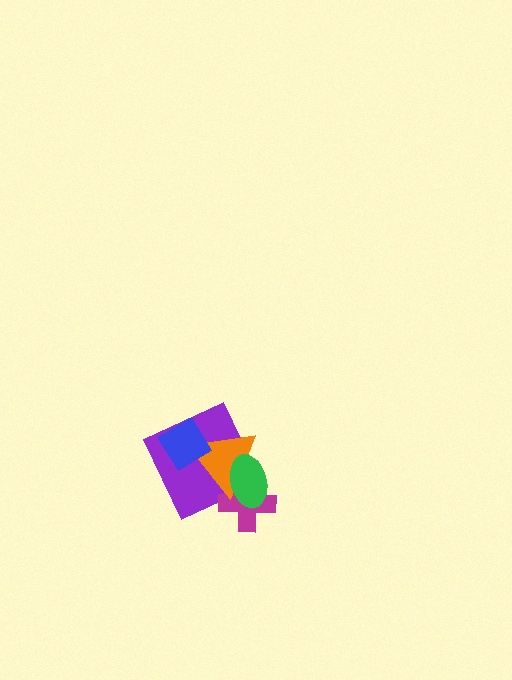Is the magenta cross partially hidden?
Yes, it is partially covered by another shape.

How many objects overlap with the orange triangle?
4 objects overlap with the orange triangle.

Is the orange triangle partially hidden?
Yes, it is partially covered by another shape.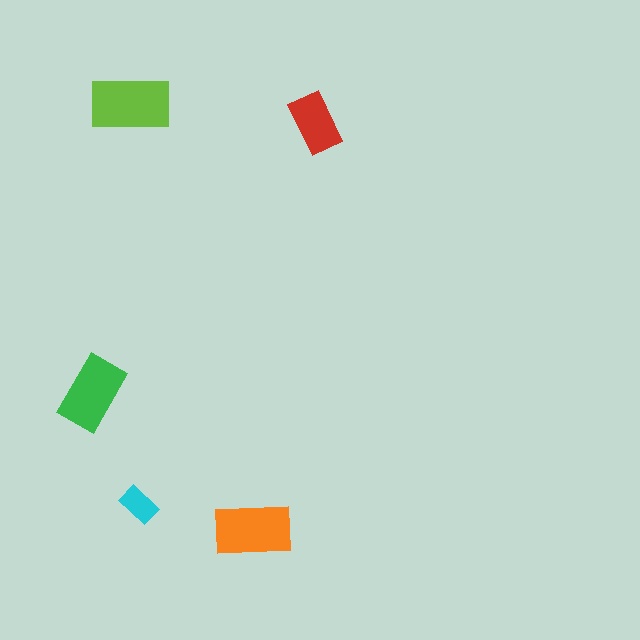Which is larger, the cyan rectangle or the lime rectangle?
The lime one.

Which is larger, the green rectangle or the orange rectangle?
The orange one.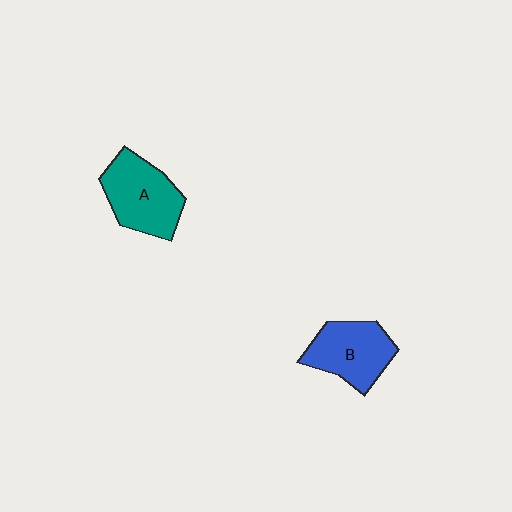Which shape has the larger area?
Shape A (teal).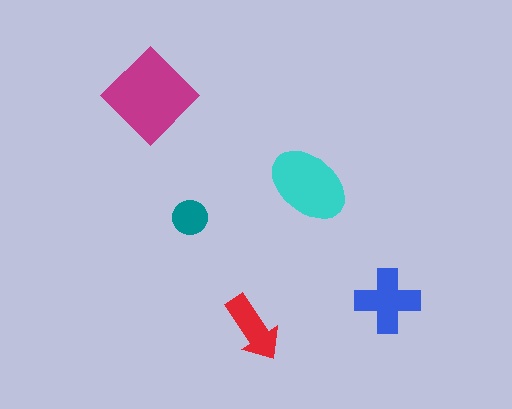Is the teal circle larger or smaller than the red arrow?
Smaller.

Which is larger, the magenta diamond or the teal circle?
The magenta diamond.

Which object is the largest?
The magenta diamond.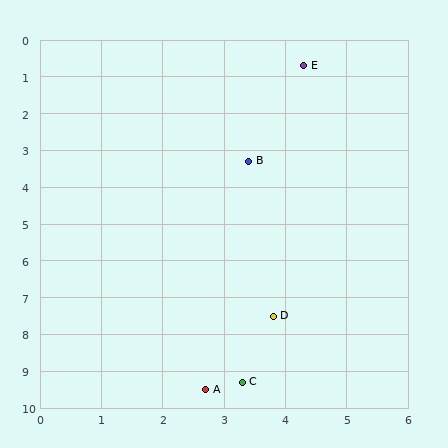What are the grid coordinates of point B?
Point B is at approximately (3.4, 3.3).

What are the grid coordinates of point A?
Point A is at approximately (2.7, 9.5).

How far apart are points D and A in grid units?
Points D and A are about 2.3 grid units apart.